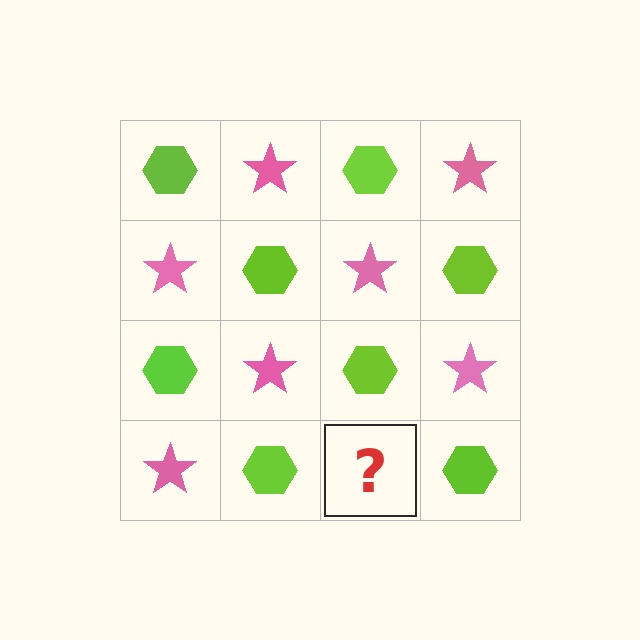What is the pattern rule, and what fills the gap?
The rule is that it alternates lime hexagon and pink star in a checkerboard pattern. The gap should be filled with a pink star.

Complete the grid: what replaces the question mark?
The question mark should be replaced with a pink star.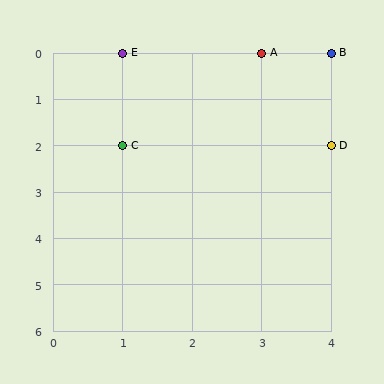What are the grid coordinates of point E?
Point E is at grid coordinates (1, 0).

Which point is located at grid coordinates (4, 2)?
Point D is at (4, 2).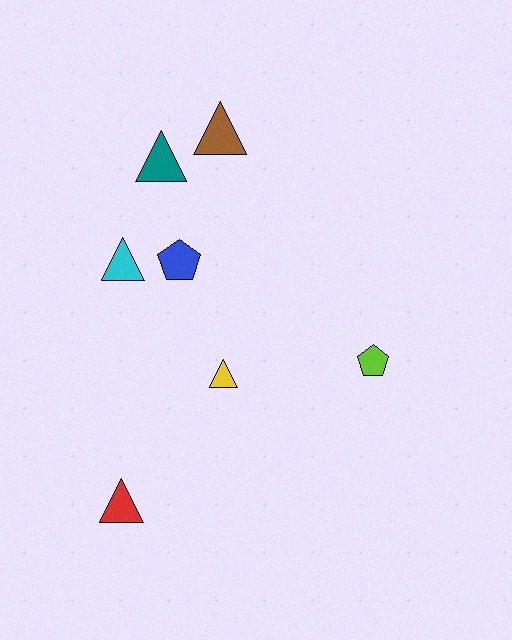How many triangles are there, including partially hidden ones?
There are 5 triangles.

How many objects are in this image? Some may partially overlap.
There are 7 objects.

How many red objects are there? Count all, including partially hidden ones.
There is 1 red object.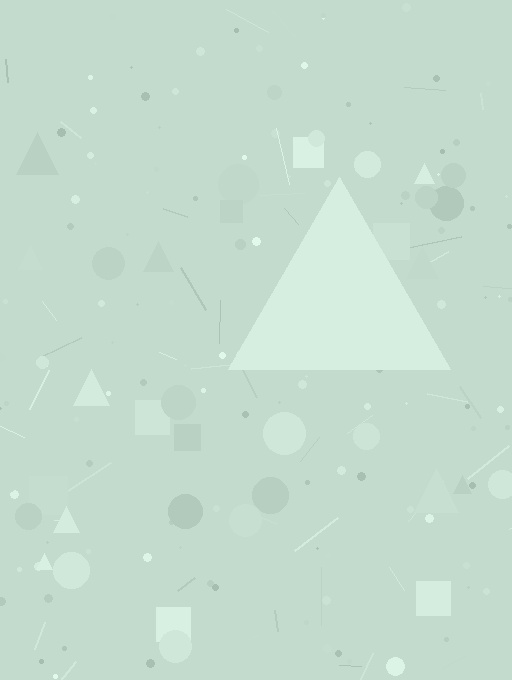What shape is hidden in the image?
A triangle is hidden in the image.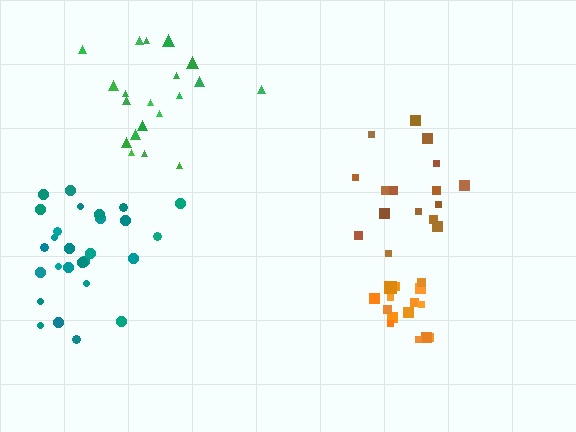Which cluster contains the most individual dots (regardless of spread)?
Teal (27).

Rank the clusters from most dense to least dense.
orange, teal, brown, green.